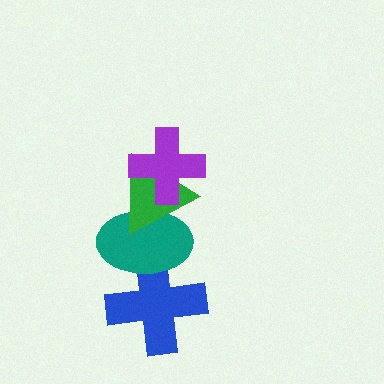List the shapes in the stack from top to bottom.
From top to bottom: the purple cross, the green triangle, the teal ellipse, the blue cross.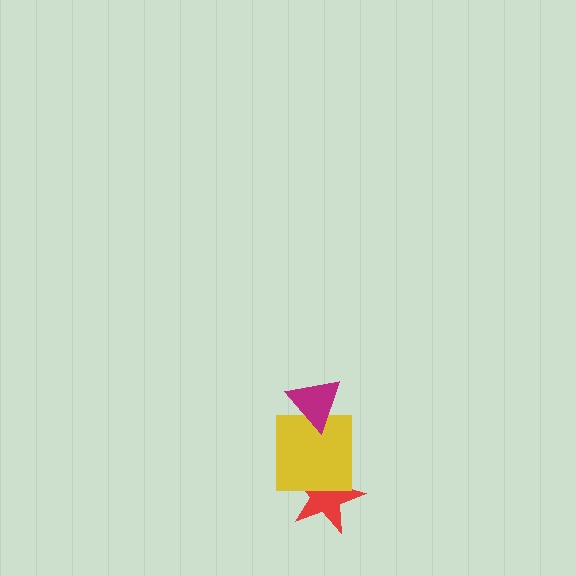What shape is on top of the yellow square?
The magenta triangle is on top of the yellow square.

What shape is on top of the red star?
The yellow square is on top of the red star.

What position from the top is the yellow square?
The yellow square is 2nd from the top.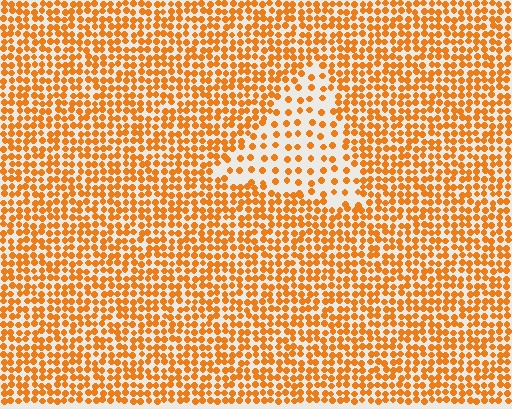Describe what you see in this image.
The image contains small orange elements arranged at two different densities. A triangle-shaped region is visible where the elements are less densely packed than the surrounding area.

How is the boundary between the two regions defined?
The boundary is defined by a change in element density (approximately 2.4x ratio). All elements are the same color, size, and shape.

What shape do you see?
I see a triangle.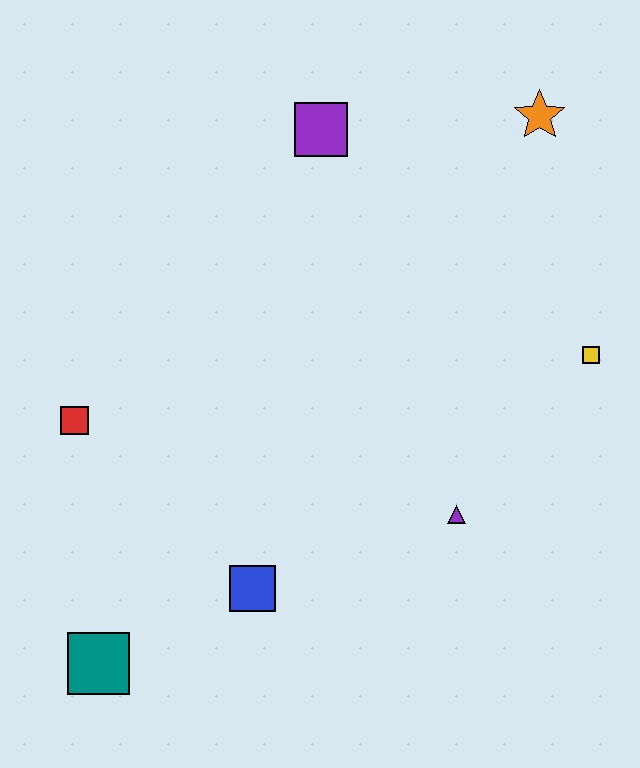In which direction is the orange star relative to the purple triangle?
The orange star is above the purple triangle.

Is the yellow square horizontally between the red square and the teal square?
No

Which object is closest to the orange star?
The purple square is closest to the orange star.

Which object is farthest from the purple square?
The teal square is farthest from the purple square.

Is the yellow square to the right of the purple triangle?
Yes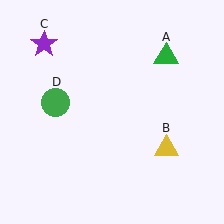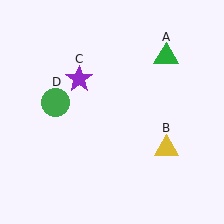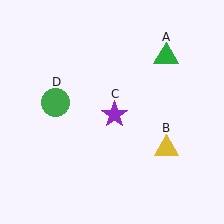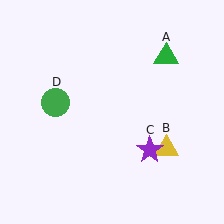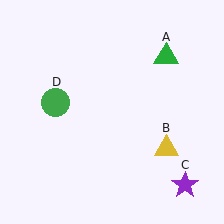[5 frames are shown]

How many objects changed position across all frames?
1 object changed position: purple star (object C).